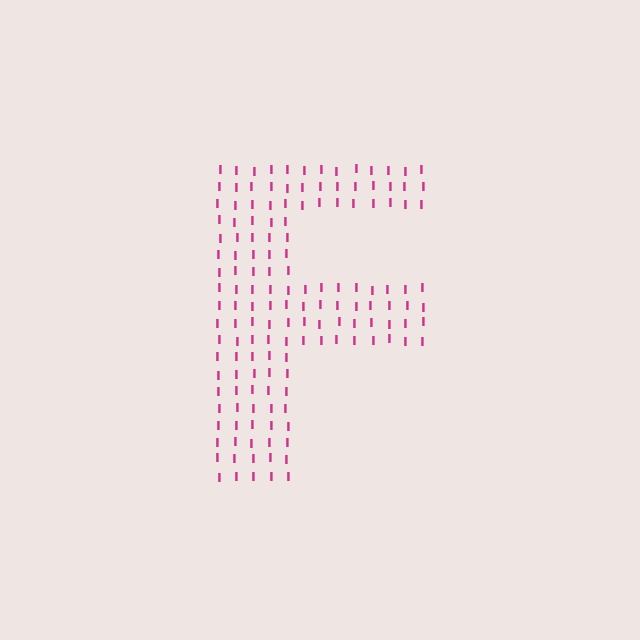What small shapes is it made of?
It is made of small letter I's.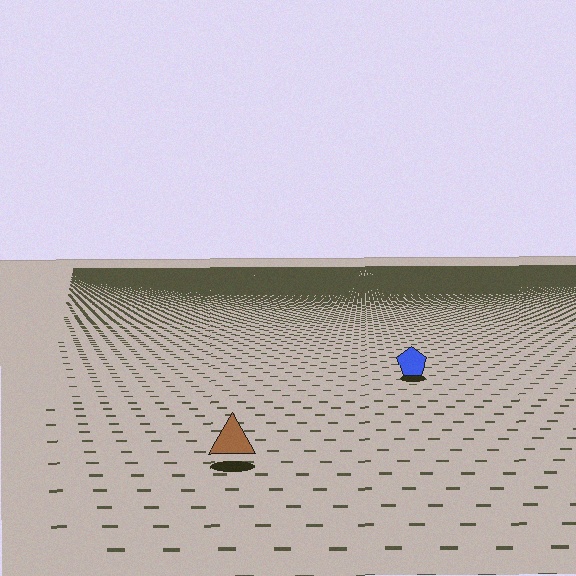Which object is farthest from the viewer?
The blue pentagon is farthest from the viewer. It appears smaller and the ground texture around it is denser.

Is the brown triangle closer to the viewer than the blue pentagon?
Yes. The brown triangle is closer — you can tell from the texture gradient: the ground texture is coarser near it.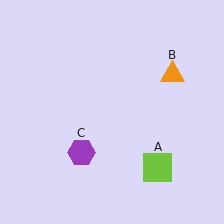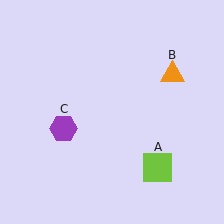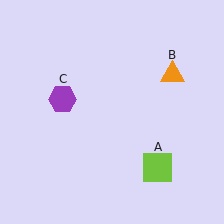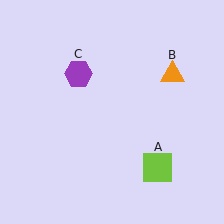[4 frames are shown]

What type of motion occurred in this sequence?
The purple hexagon (object C) rotated clockwise around the center of the scene.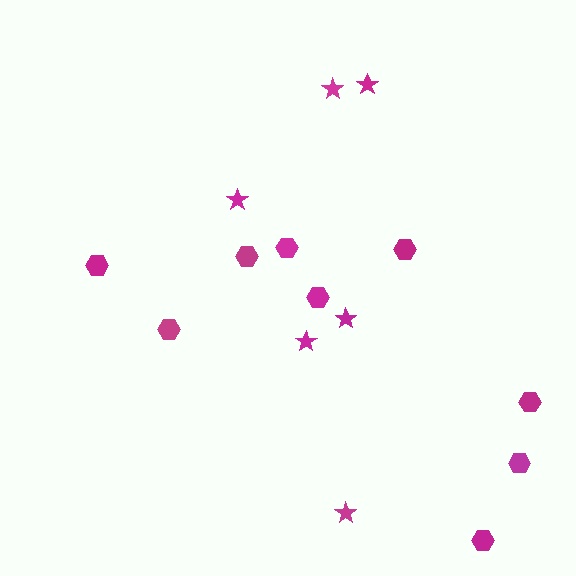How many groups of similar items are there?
There are 2 groups: one group of hexagons (9) and one group of stars (6).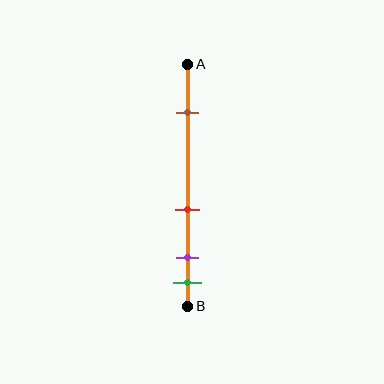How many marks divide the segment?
There are 4 marks dividing the segment.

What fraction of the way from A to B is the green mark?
The green mark is approximately 90% (0.9) of the way from A to B.